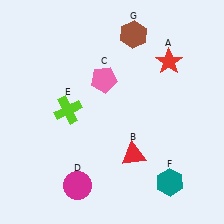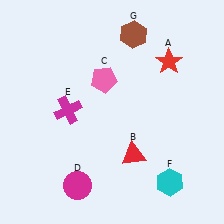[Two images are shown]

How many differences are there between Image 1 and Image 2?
There are 2 differences between the two images.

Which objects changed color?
E changed from lime to magenta. F changed from teal to cyan.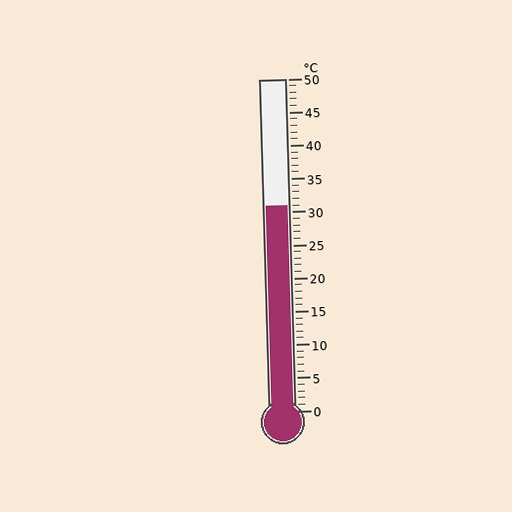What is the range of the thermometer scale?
The thermometer scale ranges from 0°C to 50°C.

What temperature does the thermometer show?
The thermometer shows approximately 31°C.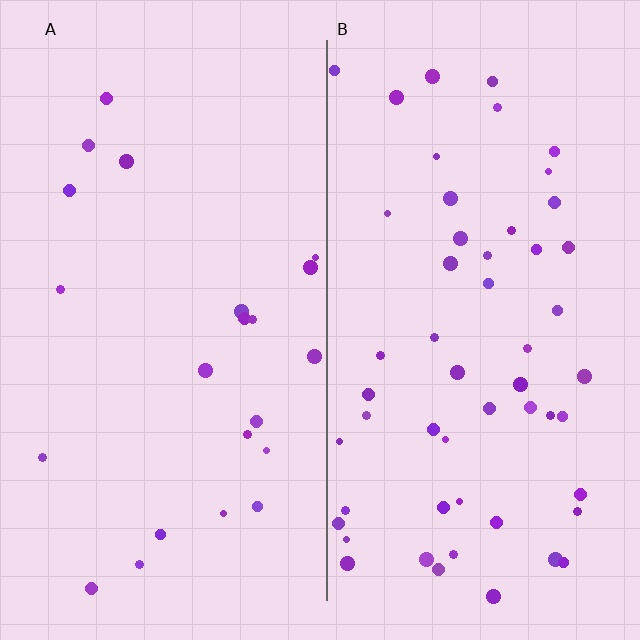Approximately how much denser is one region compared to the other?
Approximately 2.4× — region B over region A.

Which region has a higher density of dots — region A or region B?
B (the right).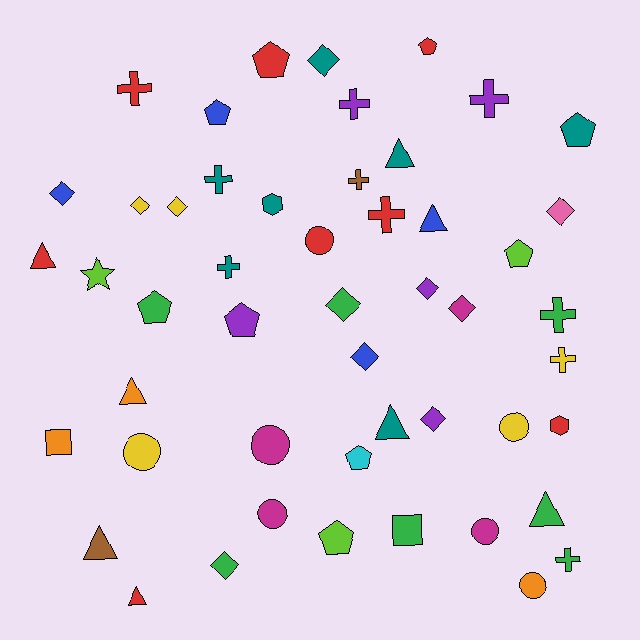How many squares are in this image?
There are 2 squares.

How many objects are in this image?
There are 50 objects.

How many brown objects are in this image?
There are 2 brown objects.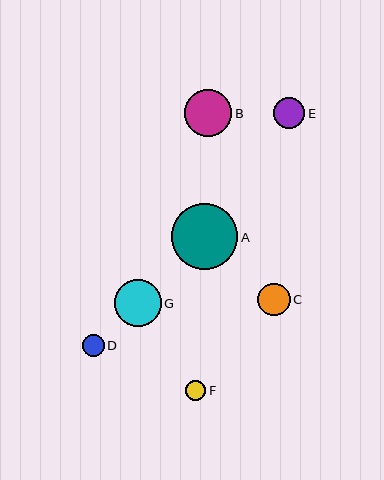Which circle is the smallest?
Circle F is the smallest with a size of approximately 20 pixels.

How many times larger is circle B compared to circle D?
Circle B is approximately 2.1 times the size of circle D.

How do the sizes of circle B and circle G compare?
Circle B and circle G are approximately the same size.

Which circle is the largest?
Circle A is the largest with a size of approximately 66 pixels.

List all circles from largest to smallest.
From largest to smallest: A, B, G, C, E, D, F.